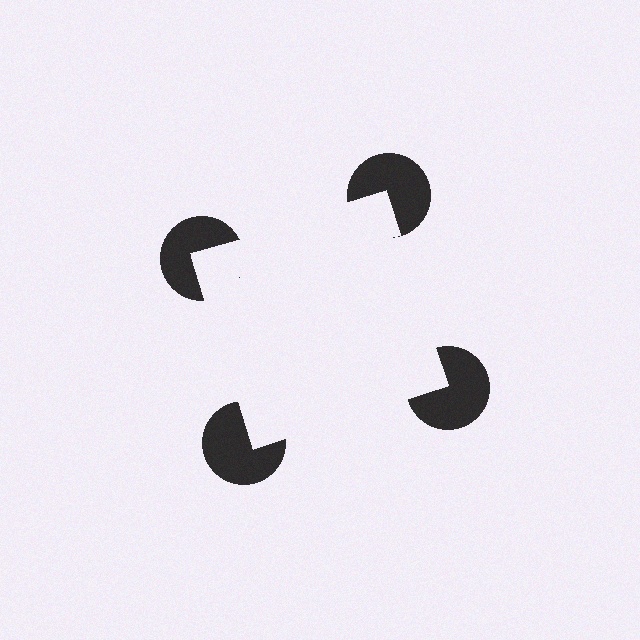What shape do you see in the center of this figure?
An illusory square — its edges are inferred from the aligned wedge cuts in the pac-man discs, not physically drawn.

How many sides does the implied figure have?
4 sides.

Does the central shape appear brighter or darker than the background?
It typically appears slightly brighter than the background, even though no actual brightness change is drawn.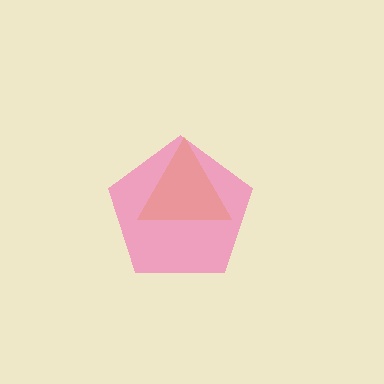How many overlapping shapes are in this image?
There are 2 overlapping shapes in the image.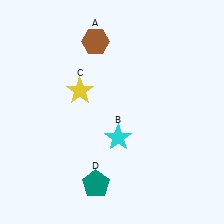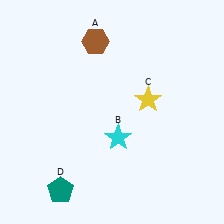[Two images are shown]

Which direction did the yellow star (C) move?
The yellow star (C) moved right.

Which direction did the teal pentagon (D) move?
The teal pentagon (D) moved left.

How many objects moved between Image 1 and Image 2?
2 objects moved between the two images.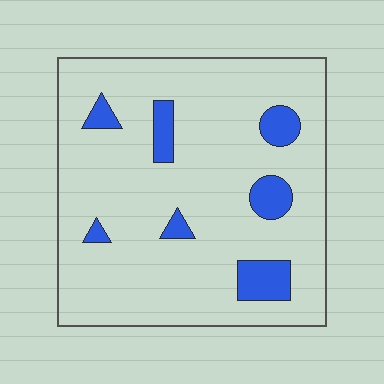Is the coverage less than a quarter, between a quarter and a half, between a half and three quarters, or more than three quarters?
Less than a quarter.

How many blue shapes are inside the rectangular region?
7.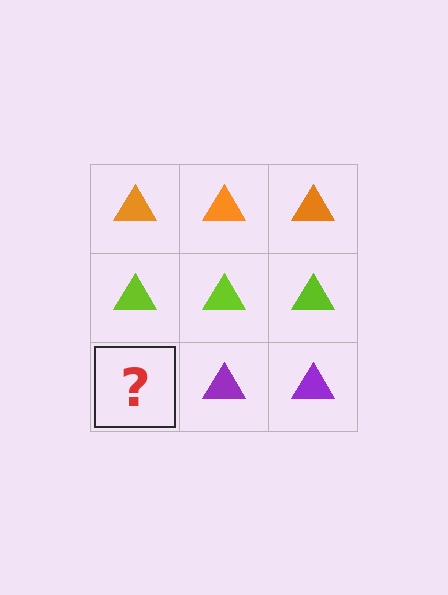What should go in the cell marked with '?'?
The missing cell should contain a purple triangle.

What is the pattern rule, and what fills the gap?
The rule is that each row has a consistent color. The gap should be filled with a purple triangle.